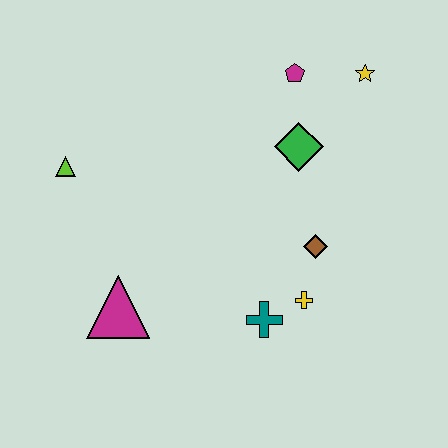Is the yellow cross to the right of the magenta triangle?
Yes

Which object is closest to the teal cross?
The yellow cross is closest to the teal cross.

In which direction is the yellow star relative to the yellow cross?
The yellow star is above the yellow cross.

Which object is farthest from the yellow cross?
The lime triangle is farthest from the yellow cross.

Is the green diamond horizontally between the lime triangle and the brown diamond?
Yes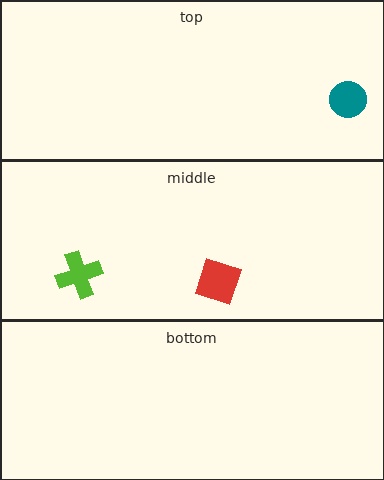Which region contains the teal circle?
The top region.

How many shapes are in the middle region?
2.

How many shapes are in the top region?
1.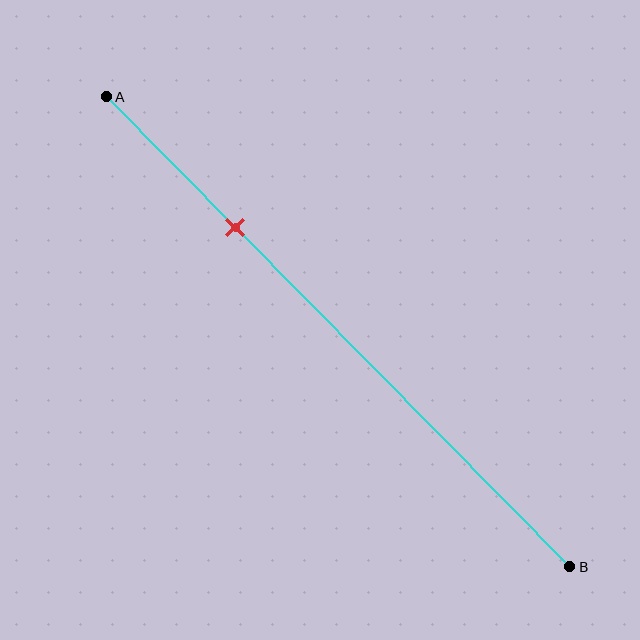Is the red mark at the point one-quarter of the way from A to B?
Yes, the mark is approximately at the one-quarter point.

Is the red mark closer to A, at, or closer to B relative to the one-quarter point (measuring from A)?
The red mark is approximately at the one-quarter point of segment AB.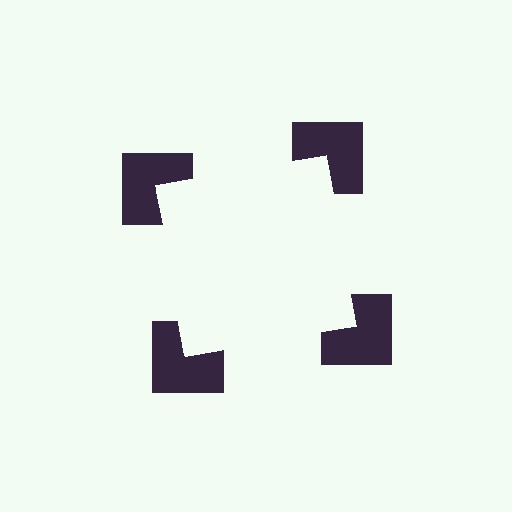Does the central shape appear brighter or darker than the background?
It typically appears slightly brighter than the background, even though no actual brightness change is drawn.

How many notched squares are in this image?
There are 4 — one at each vertex of the illusory square.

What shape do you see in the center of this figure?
An illusory square — its edges are inferred from the aligned wedge cuts in the notched squares, not physically drawn.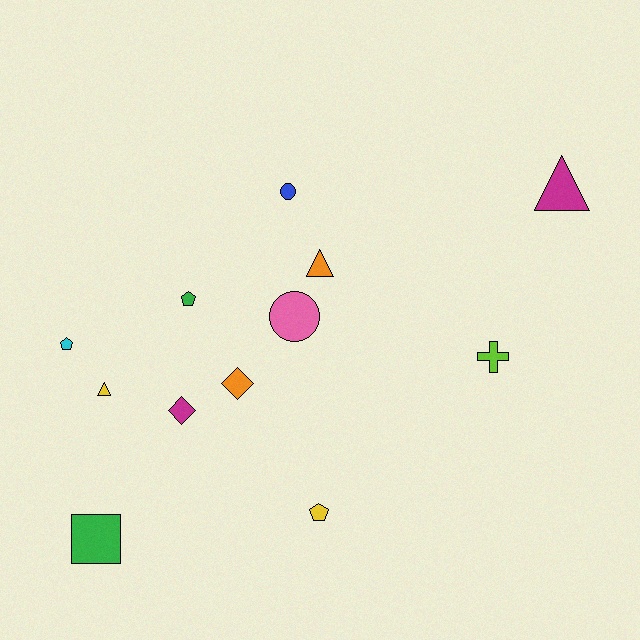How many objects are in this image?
There are 12 objects.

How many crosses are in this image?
There is 1 cross.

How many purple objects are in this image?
There are no purple objects.